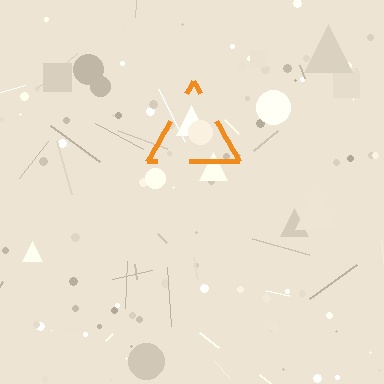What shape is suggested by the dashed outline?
The dashed outline suggests a triangle.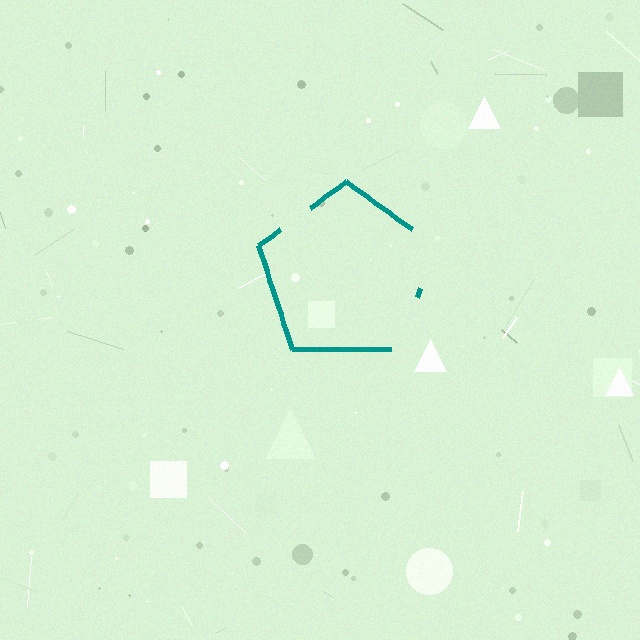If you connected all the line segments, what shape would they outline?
They would outline a pentagon.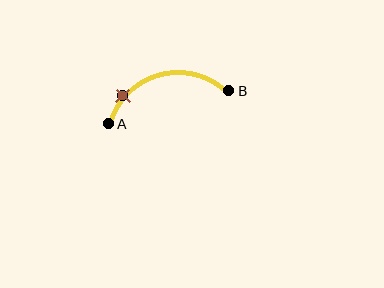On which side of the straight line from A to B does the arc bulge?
The arc bulges above the straight line connecting A and B.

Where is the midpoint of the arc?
The arc midpoint is the point on the curve farthest from the straight line joining A and B. It sits above that line.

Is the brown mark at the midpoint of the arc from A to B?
No. The brown mark lies on the arc but is closer to endpoint A. The arc midpoint would be at the point on the curve equidistant along the arc from both A and B.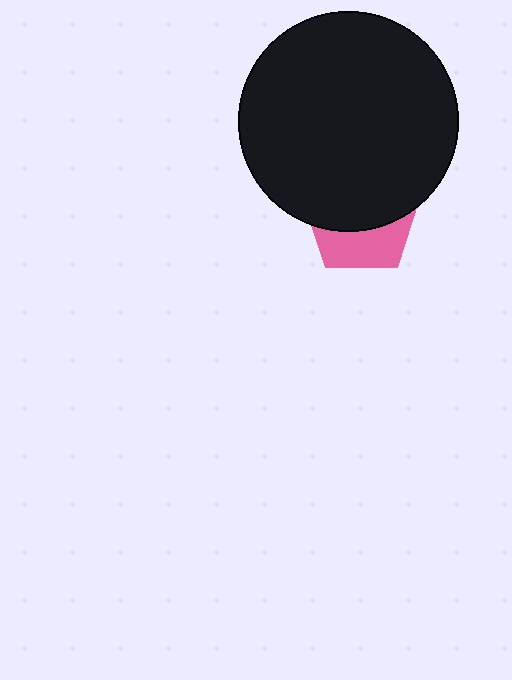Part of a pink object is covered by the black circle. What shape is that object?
It is a pentagon.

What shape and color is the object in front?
The object in front is a black circle.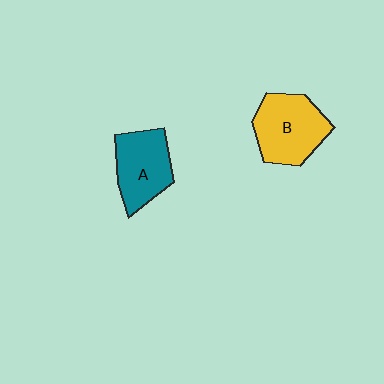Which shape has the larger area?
Shape B (yellow).